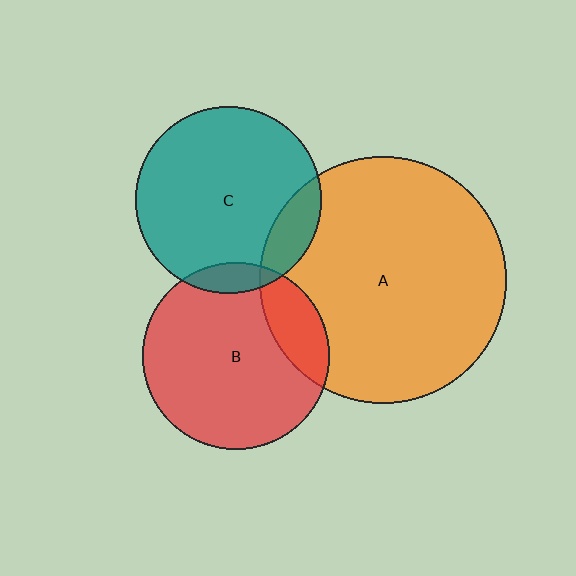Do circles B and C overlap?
Yes.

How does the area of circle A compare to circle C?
Approximately 1.8 times.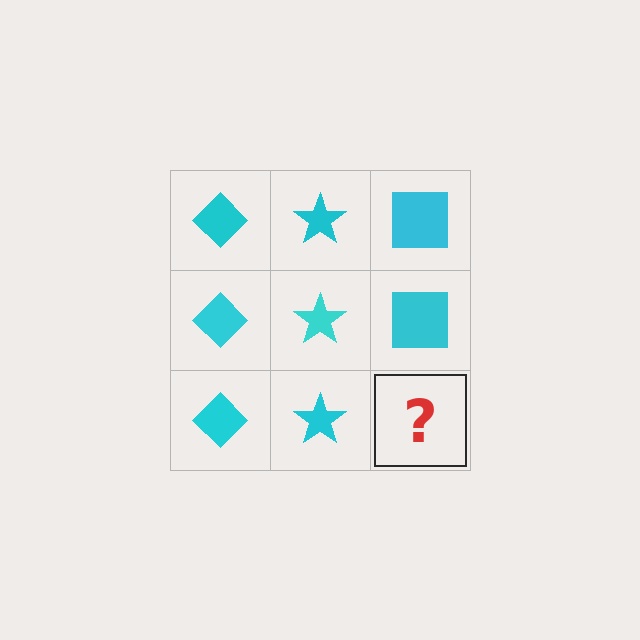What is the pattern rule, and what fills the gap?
The rule is that each column has a consistent shape. The gap should be filled with a cyan square.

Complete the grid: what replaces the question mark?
The question mark should be replaced with a cyan square.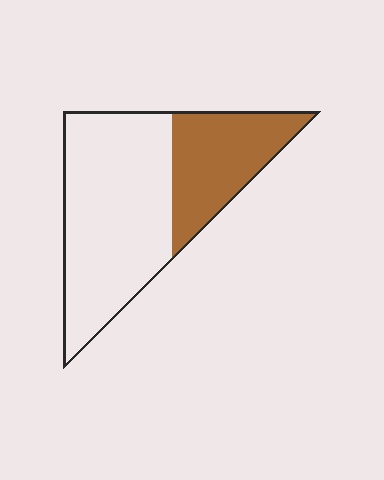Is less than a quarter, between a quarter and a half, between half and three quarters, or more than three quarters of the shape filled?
Between a quarter and a half.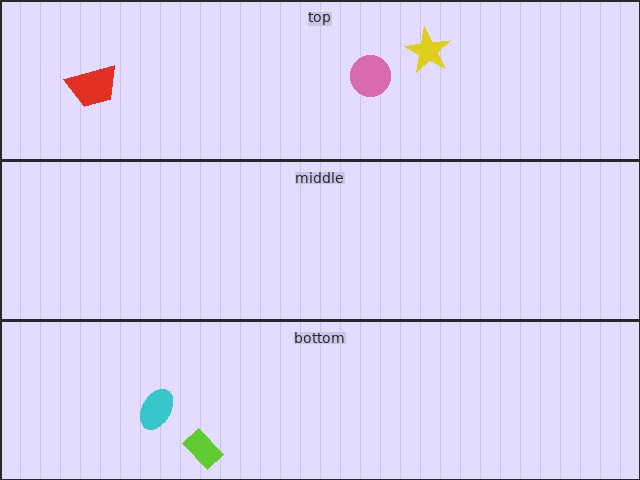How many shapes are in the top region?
3.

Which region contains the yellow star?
The top region.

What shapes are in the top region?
The yellow star, the red trapezoid, the pink circle.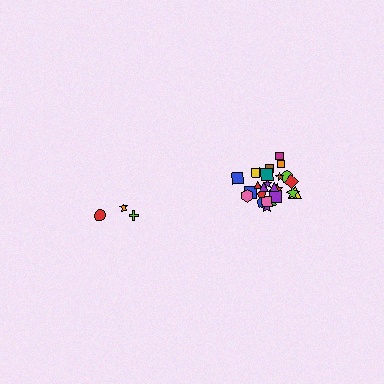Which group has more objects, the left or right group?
The right group.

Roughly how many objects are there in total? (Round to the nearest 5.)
Roughly 30 objects in total.